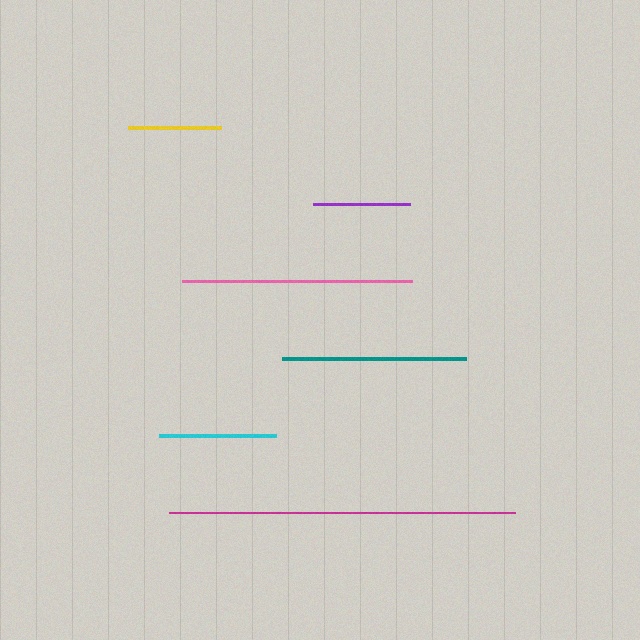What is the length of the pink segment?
The pink segment is approximately 231 pixels long.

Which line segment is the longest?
The magenta line is the longest at approximately 347 pixels.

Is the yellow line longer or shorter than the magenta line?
The magenta line is longer than the yellow line.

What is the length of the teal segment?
The teal segment is approximately 184 pixels long.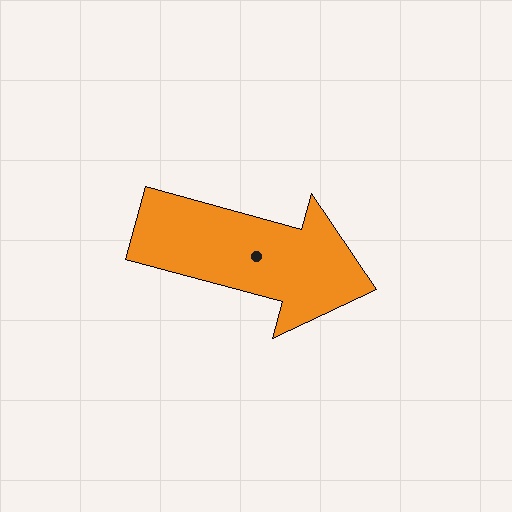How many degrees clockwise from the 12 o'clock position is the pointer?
Approximately 105 degrees.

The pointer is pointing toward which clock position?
Roughly 4 o'clock.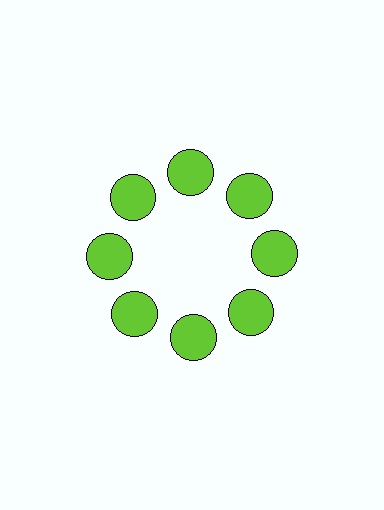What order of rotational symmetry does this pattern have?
This pattern has 8-fold rotational symmetry.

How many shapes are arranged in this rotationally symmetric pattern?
There are 8 shapes, arranged in 8 groups of 1.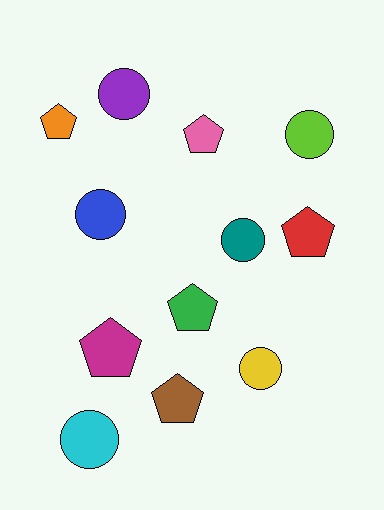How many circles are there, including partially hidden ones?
There are 6 circles.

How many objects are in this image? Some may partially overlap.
There are 12 objects.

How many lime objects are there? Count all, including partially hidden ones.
There is 1 lime object.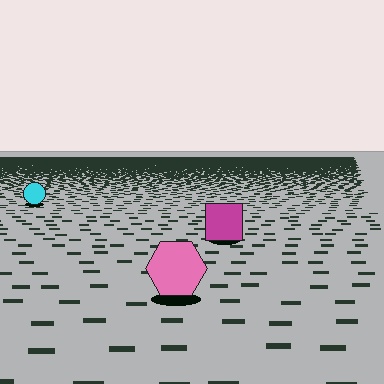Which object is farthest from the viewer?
The cyan circle is farthest from the viewer. It appears smaller and the ground texture around it is denser.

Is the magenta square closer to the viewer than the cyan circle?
Yes. The magenta square is closer — you can tell from the texture gradient: the ground texture is coarser near it.